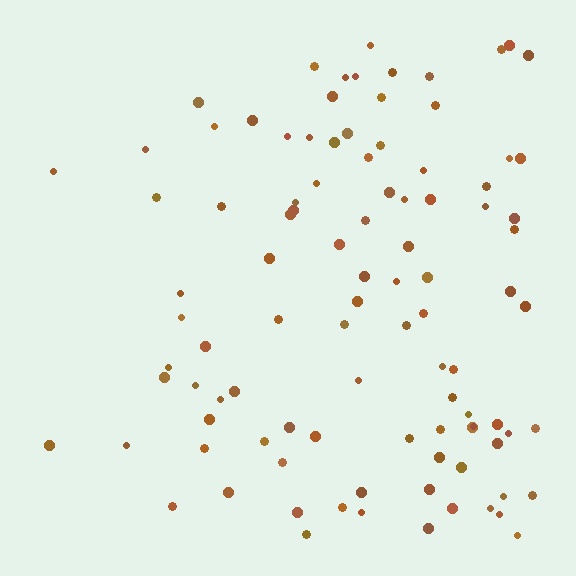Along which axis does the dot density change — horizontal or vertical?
Horizontal.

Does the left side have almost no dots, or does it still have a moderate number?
Still a moderate number, just noticeably fewer than the right.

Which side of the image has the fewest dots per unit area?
The left.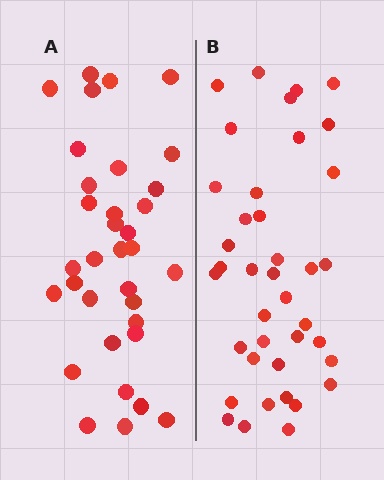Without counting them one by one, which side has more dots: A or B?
Region B (the right region) has more dots.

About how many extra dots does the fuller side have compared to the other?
Region B has about 5 more dots than region A.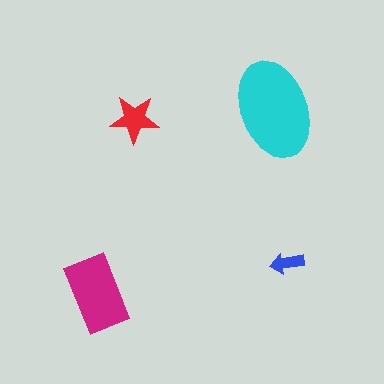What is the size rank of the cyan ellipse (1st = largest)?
1st.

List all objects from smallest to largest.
The blue arrow, the red star, the magenta rectangle, the cyan ellipse.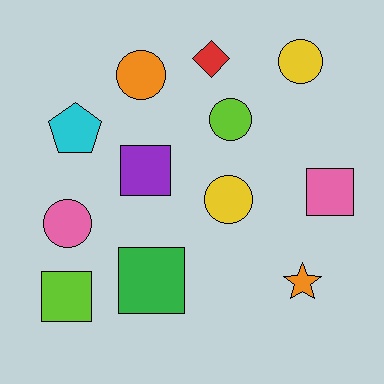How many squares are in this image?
There are 4 squares.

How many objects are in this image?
There are 12 objects.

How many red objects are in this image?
There is 1 red object.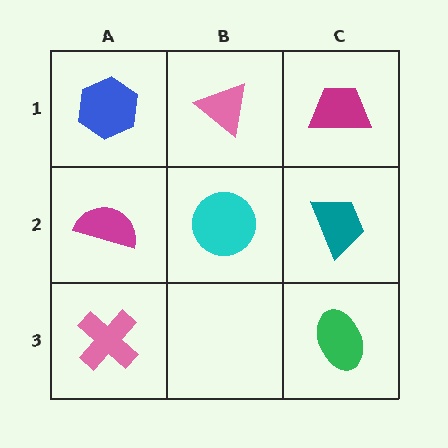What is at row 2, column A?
A magenta semicircle.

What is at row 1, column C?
A magenta trapezoid.